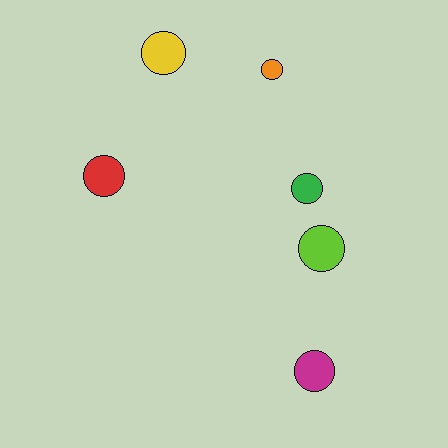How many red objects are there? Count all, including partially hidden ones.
There is 1 red object.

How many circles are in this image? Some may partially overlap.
There are 6 circles.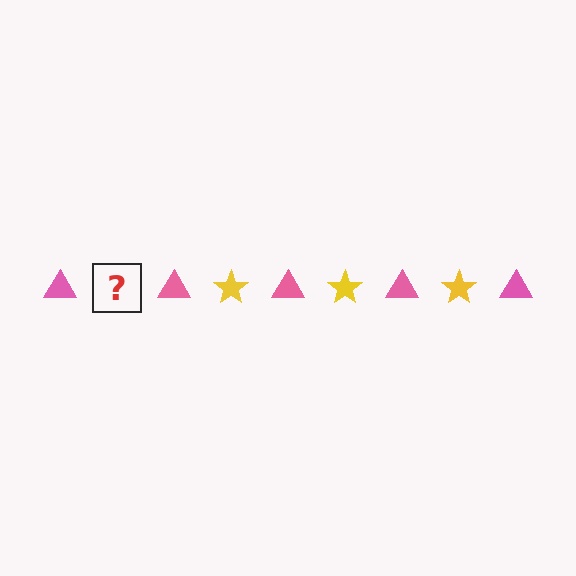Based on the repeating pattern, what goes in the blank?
The blank should be a yellow star.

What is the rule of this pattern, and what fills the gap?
The rule is that the pattern alternates between pink triangle and yellow star. The gap should be filled with a yellow star.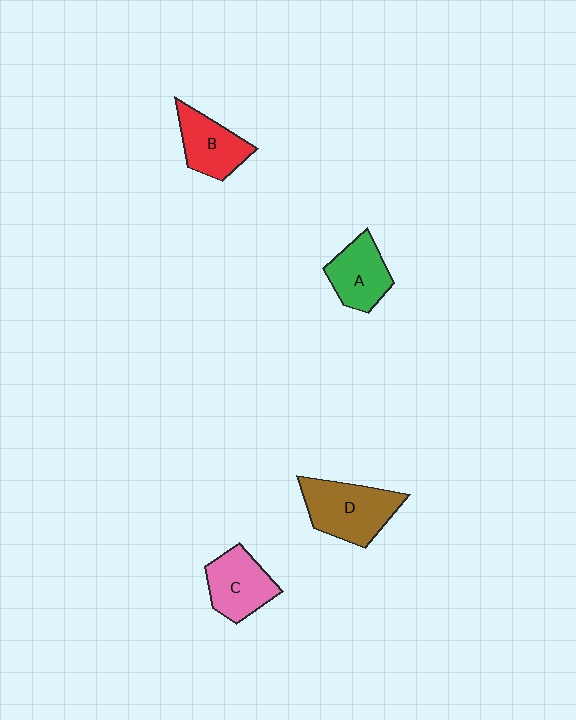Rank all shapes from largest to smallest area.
From largest to smallest: D (brown), C (pink), B (red), A (green).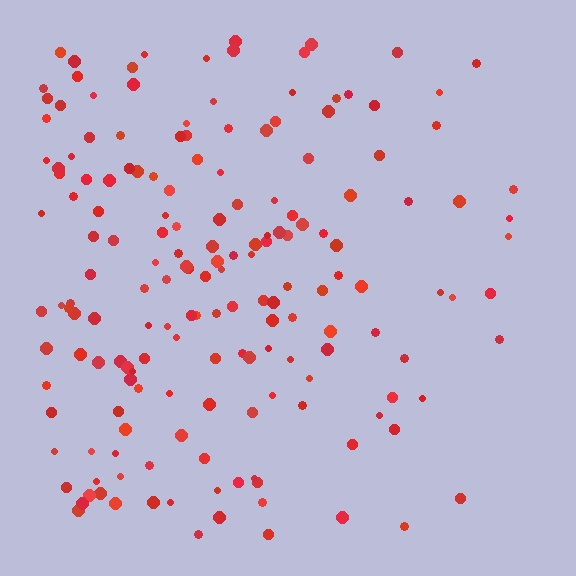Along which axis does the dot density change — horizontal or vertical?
Horizontal.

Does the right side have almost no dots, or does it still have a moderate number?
Still a moderate number, just noticeably fewer than the left.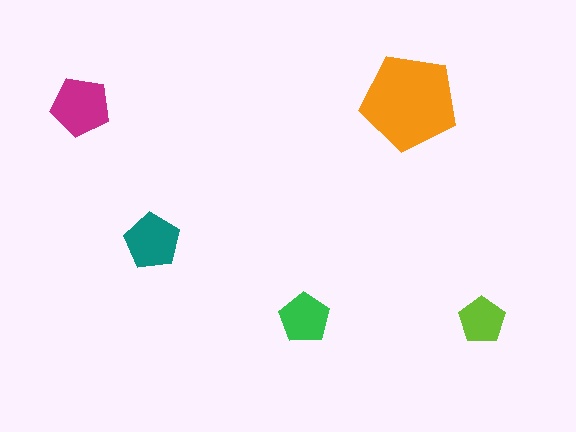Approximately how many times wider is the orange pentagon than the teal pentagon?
About 1.5 times wider.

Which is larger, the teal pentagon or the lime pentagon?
The teal one.